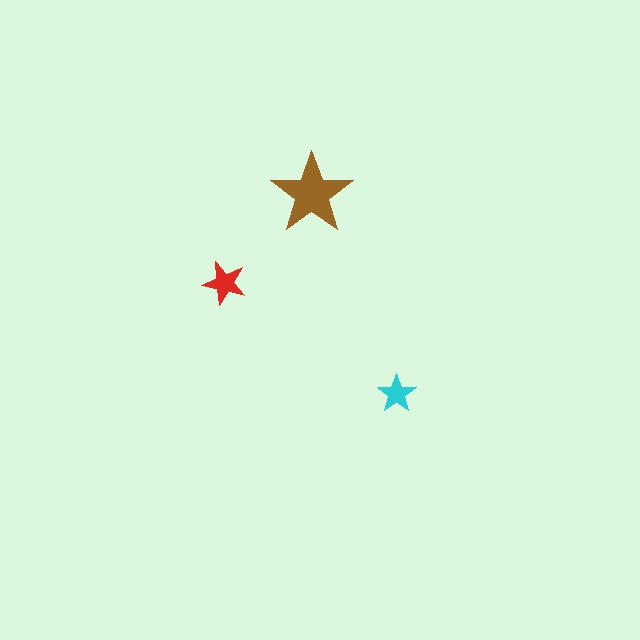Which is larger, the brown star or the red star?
The brown one.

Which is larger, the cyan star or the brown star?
The brown one.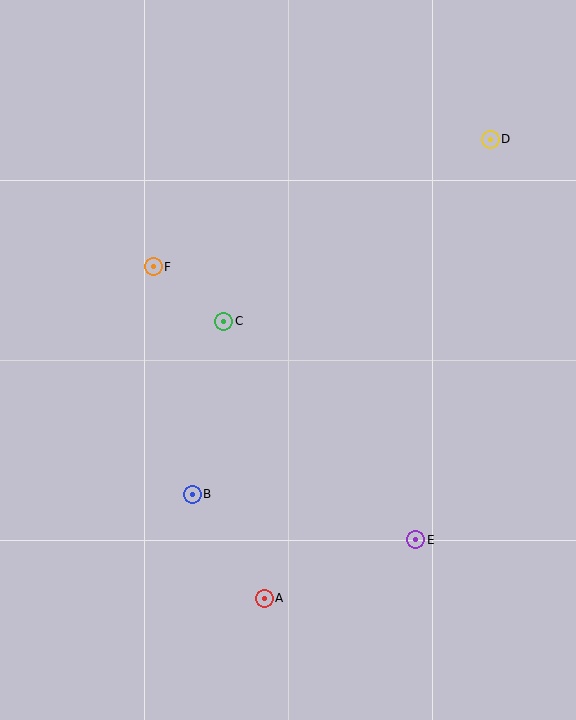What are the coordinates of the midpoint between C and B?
The midpoint between C and B is at (208, 408).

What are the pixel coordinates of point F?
Point F is at (153, 267).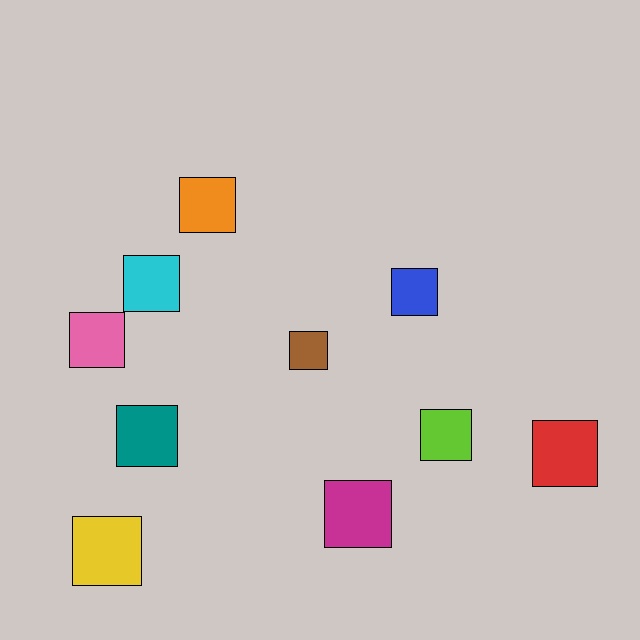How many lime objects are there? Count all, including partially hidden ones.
There is 1 lime object.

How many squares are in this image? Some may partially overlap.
There are 10 squares.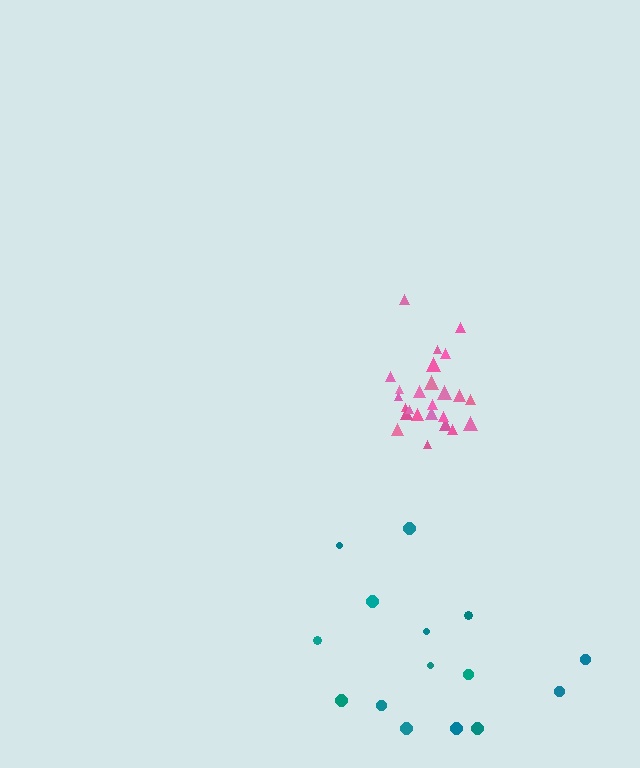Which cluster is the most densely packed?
Pink.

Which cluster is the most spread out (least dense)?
Teal.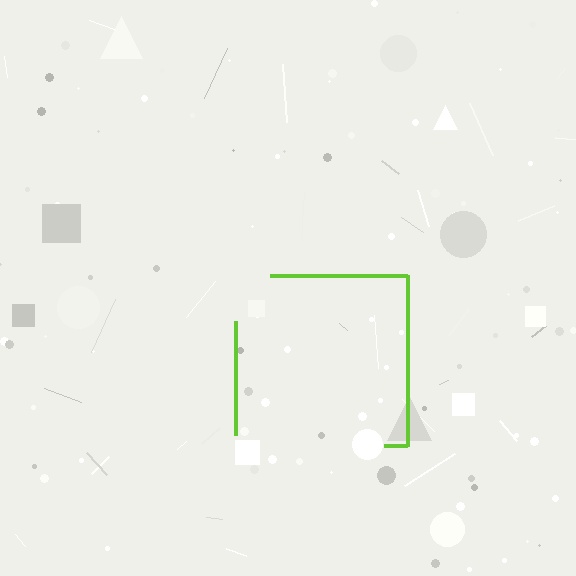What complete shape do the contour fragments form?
The contour fragments form a square.